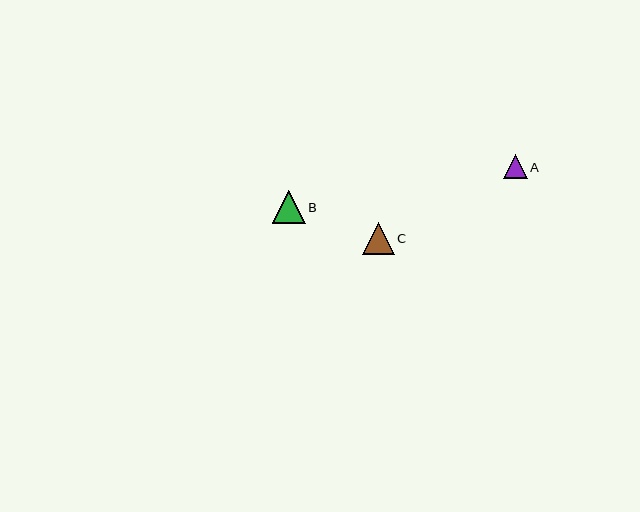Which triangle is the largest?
Triangle B is the largest with a size of approximately 33 pixels.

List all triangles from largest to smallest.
From largest to smallest: B, C, A.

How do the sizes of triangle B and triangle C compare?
Triangle B and triangle C are approximately the same size.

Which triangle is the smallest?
Triangle A is the smallest with a size of approximately 23 pixels.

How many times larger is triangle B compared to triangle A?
Triangle B is approximately 1.4 times the size of triangle A.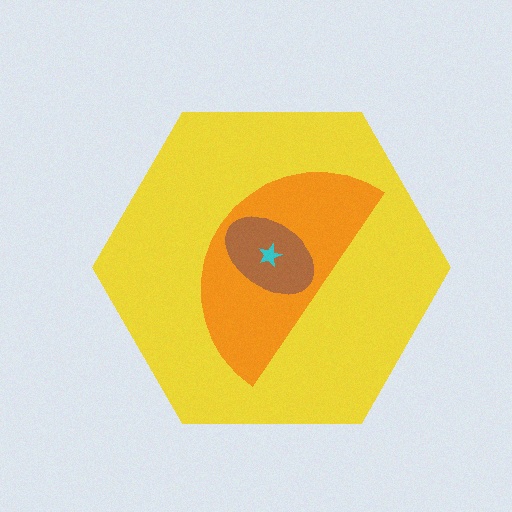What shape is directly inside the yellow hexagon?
The orange semicircle.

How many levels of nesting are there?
4.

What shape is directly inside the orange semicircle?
The brown ellipse.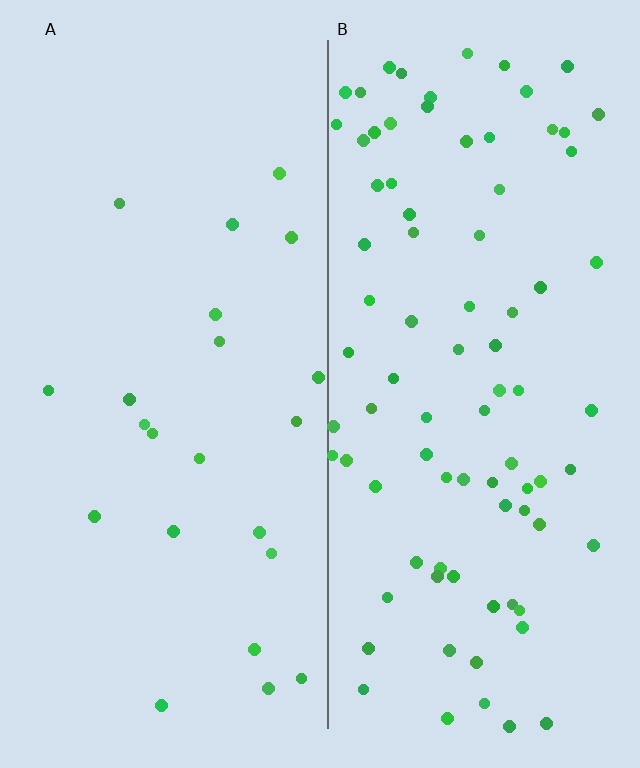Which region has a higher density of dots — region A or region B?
B (the right).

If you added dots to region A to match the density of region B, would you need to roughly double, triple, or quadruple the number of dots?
Approximately quadruple.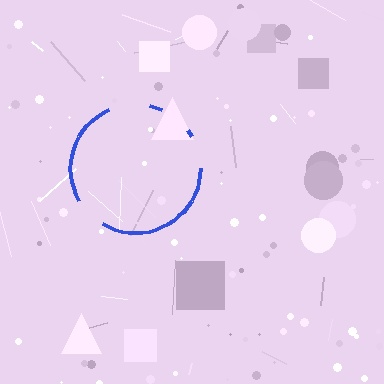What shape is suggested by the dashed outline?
The dashed outline suggests a circle.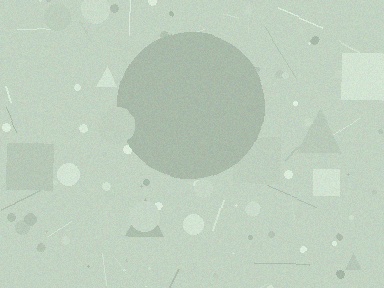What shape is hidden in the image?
A circle is hidden in the image.